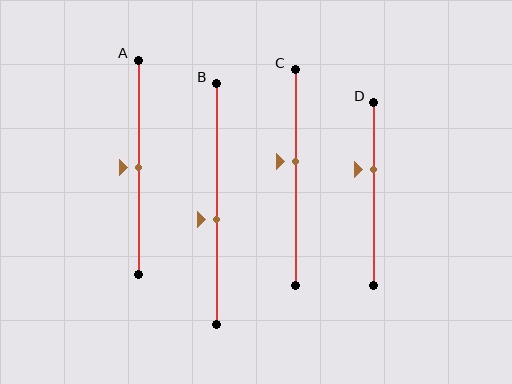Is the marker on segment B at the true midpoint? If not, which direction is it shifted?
No, the marker on segment B is shifted downward by about 7% of the segment length.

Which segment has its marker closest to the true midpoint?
Segment A has its marker closest to the true midpoint.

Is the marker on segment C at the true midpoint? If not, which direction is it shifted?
No, the marker on segment C is shifted upward by about 8% of the segment length.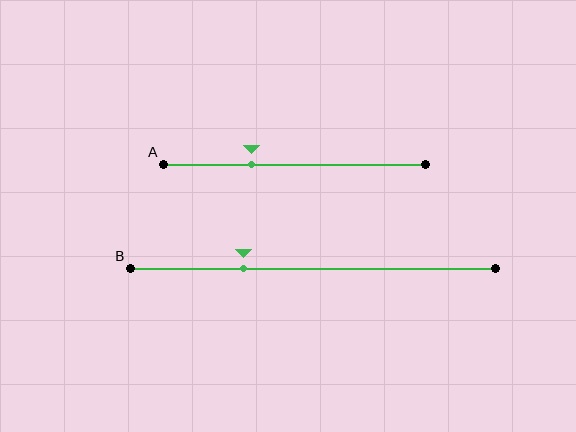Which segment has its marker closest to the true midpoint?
Segment A has its marker closest to the true midpoint.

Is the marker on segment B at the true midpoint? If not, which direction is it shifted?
No, the marker on segment B is shifted to the left by about 19% of the segment length.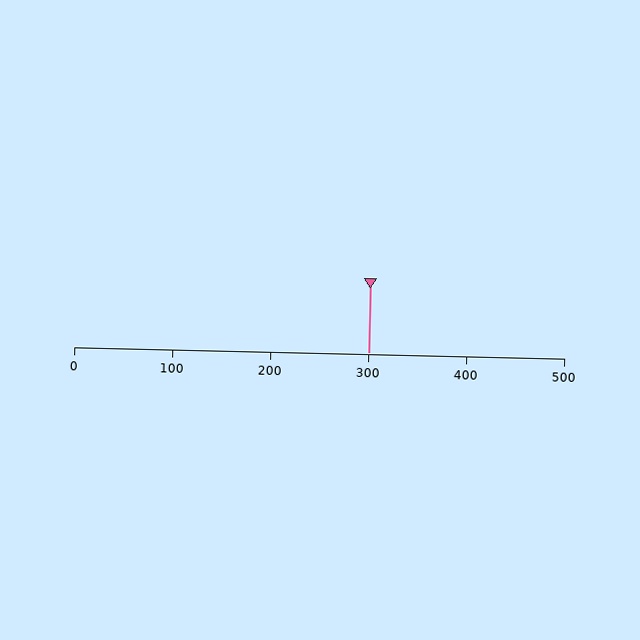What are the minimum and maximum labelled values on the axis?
The axis runs from 0 to 500.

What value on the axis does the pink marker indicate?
The marker indicates approximately 300.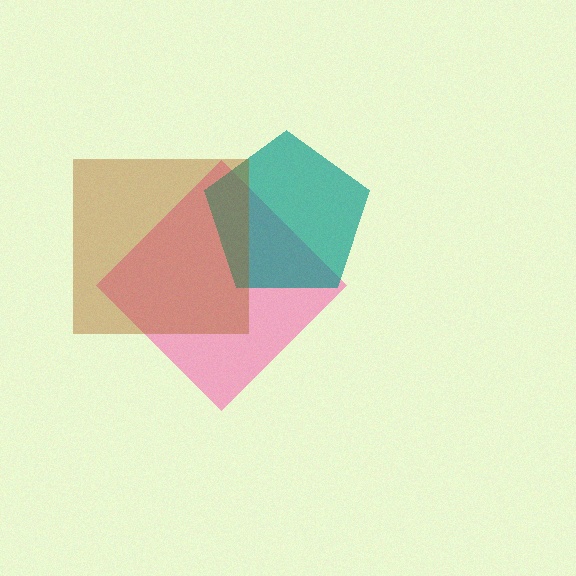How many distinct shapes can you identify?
There are 3 distinct shapes: a pink diamond, a teal pentagon, a brown square.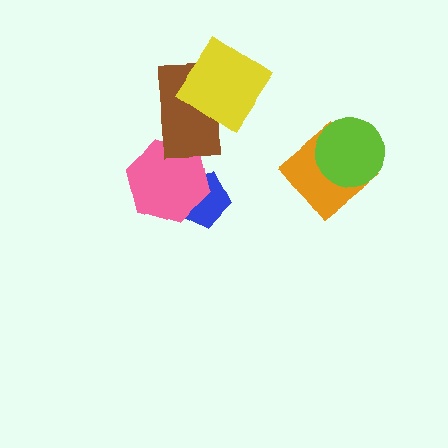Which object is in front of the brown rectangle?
The yellow diamond is in front of the brown rectangle.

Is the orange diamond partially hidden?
Yes, it is partially covered by another shape.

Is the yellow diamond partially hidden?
No, no other shape covers it.